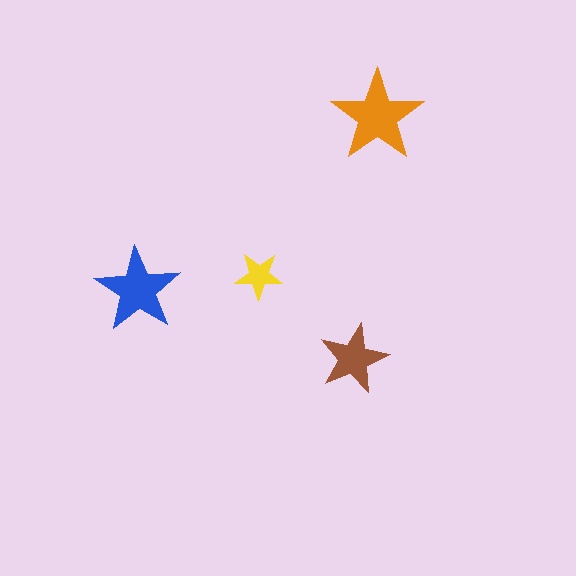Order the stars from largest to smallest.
the orange one, the blue one, the brown one, the yellow one.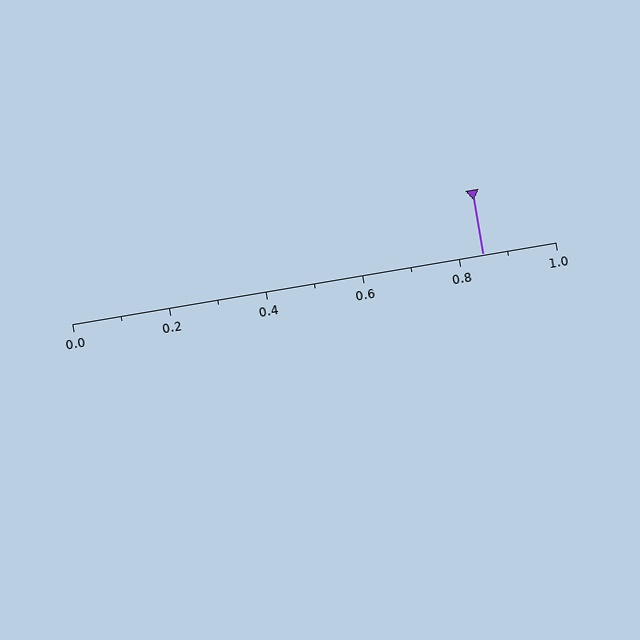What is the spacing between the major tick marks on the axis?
The major ticks are spaced 0.2 apart.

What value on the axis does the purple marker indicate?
The marker indicates approximately 0.85.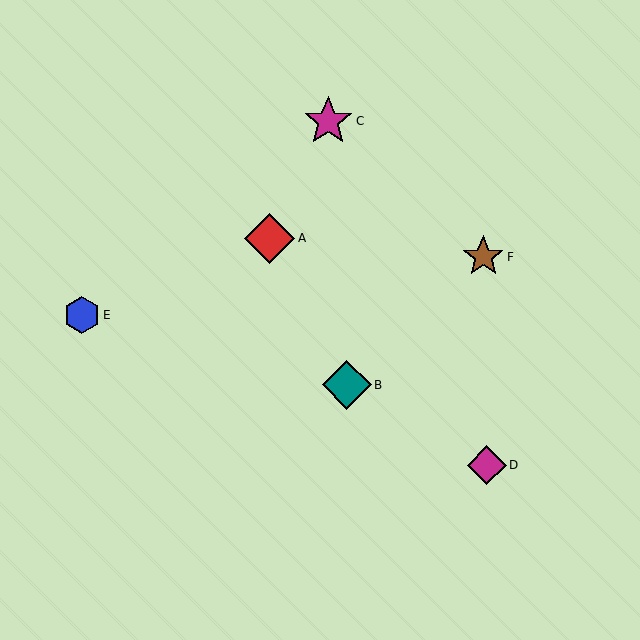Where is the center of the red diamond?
The center of the red diamond is at (270, 238).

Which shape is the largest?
The red diamond (labeled A) is the largest.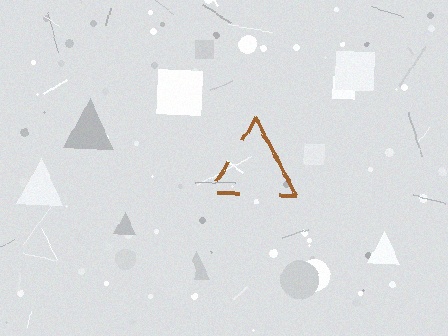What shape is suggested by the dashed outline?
The dashed outline suggests a triangle.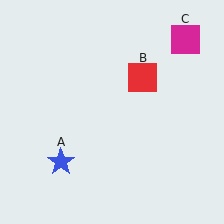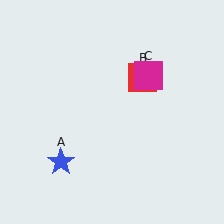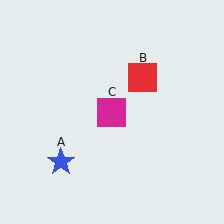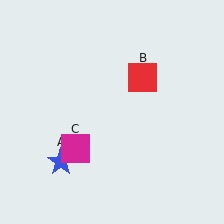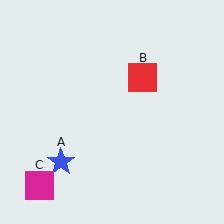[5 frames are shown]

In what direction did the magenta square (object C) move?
The magenta square (object C) moved down and to the left.